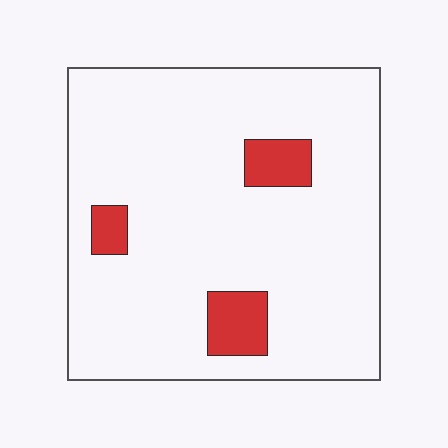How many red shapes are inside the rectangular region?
3.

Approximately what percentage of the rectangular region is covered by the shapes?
Approximately 10%.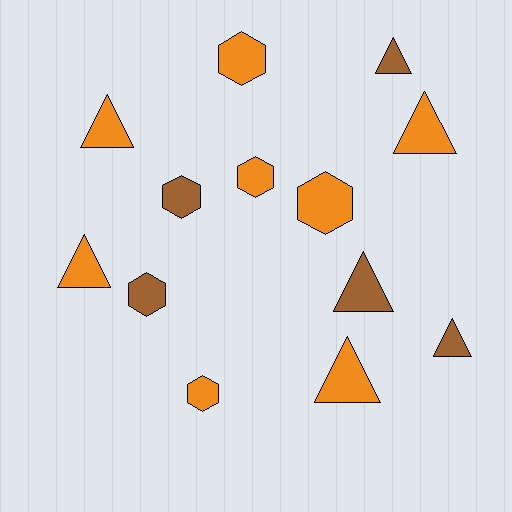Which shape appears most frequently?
Triangle, with 7 objects.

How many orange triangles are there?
There are 4 orange triangles.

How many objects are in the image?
There are 13 objects.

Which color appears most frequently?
Orange, with 8 objects.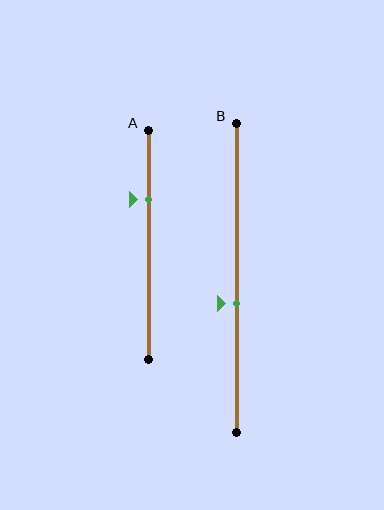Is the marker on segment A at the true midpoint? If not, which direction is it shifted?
No, the marker on segment A is shifted upward by about 20% of the segment length.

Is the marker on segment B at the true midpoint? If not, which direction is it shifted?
No, the marker on segment B is shifted downward by about 8% of the segment length.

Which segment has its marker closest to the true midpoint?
Segment B has its marker closest to the true midpoint.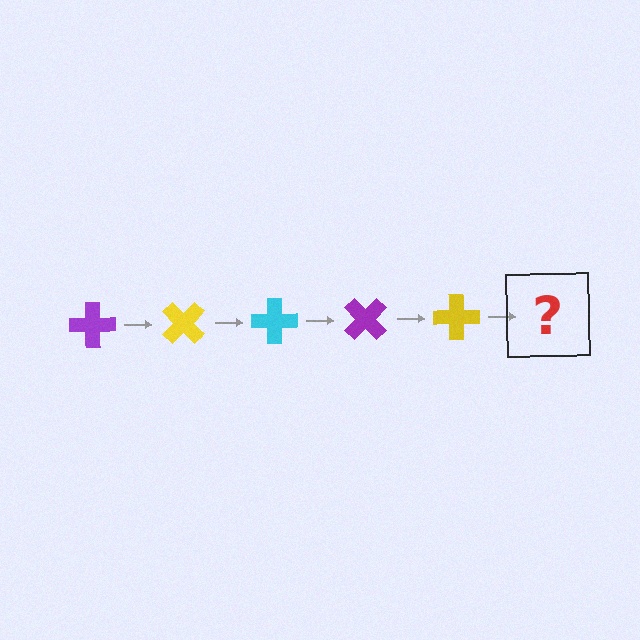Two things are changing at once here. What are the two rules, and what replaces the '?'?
The two rules are that it rotates 45 degrees each step and the color cycles through purple, yellow, and cyan. The '?' should be a cyan cross, rotated 225 degrees from the start.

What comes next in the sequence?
The next element should be a cyan cross, rotated 225 degrees from the start.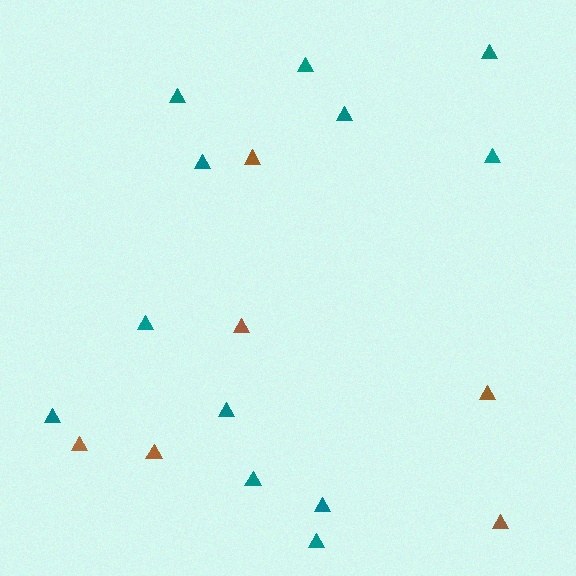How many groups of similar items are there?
There are 2 groups: one group of brown triangles (6) and one group of teal triangles (12).